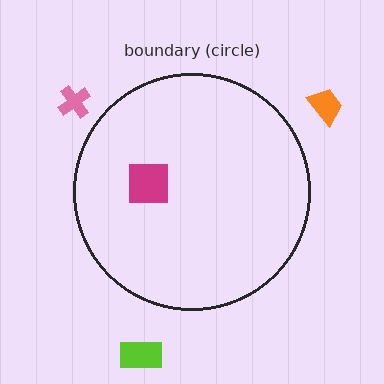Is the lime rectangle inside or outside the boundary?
Outside.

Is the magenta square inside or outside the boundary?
Inside.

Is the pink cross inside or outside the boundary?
Outside.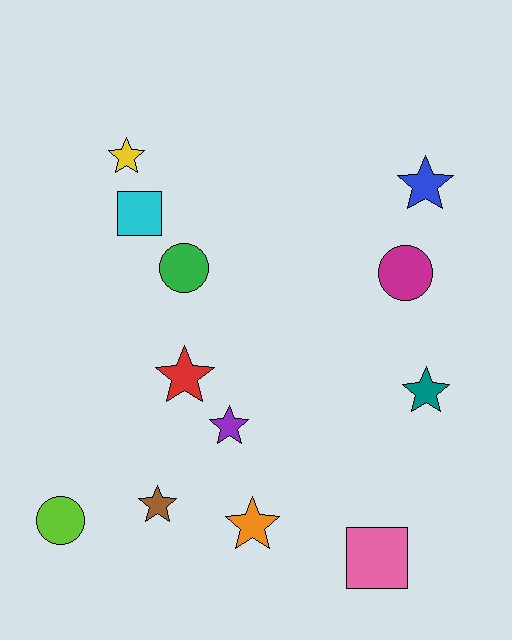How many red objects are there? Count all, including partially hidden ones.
There is 1 red object.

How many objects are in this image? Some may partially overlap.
There are 12 objects.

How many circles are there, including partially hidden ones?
There are 3 circles.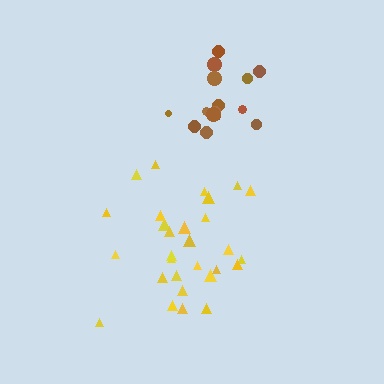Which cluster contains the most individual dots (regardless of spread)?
Yellow (29).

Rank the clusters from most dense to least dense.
brown, yellow.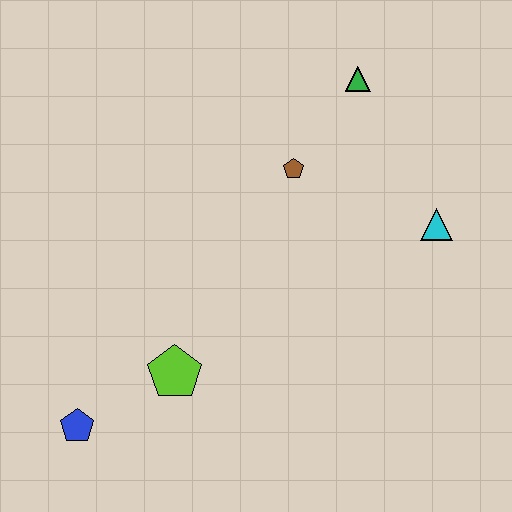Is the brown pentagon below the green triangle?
Yes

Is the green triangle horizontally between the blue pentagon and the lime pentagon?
No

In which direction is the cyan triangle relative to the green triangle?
The cyan triangle is below the green triangle.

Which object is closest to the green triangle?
The brown pentagon is closest to the green triangle.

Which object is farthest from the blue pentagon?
The green triangle is farthest from the blue pentagon.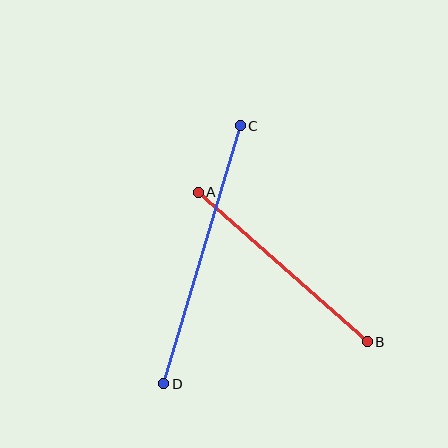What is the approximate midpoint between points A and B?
The midpoint is at approximately (283, 267) pixels.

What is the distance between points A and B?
The distance is approximately 226 pixels.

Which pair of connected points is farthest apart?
Points C and D are farthest apart.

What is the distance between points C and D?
The distance is approximately 269 pixels.